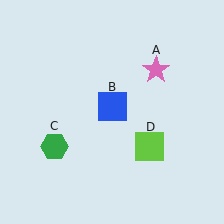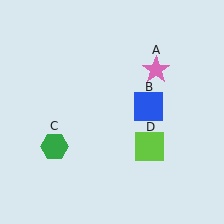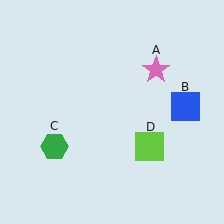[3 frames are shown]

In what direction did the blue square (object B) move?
The blue square (object B) moved right.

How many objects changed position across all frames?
1 object changed position: blue square (object B).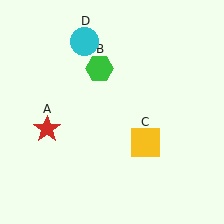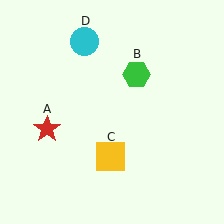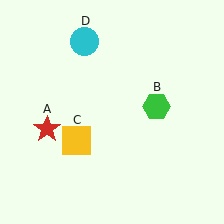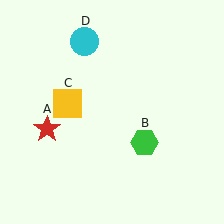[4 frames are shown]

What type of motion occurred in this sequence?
The green hexagon (object B), yellow square (object C) rotated clockwise around the center of the scene.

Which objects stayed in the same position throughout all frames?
Red star (object A) and cyan circle (object D) remained stationary.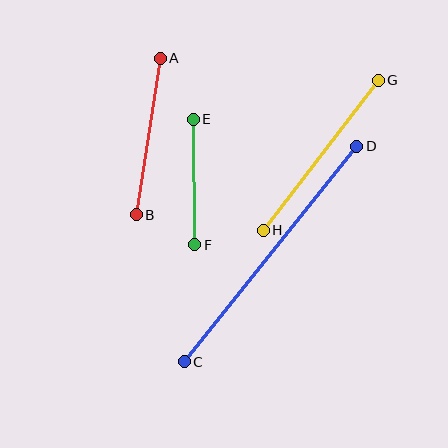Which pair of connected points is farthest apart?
Points C and D are farthest apart.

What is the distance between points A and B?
The distance is approximately 158 pixels.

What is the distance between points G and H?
The distance is approximately 189 pixels.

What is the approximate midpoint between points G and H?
The midpoint is at approximately (321, 155) pixels.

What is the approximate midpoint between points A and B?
The midpoint is at approximately (148, 136) pixels.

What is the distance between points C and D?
The distance is approximately 276 pixels.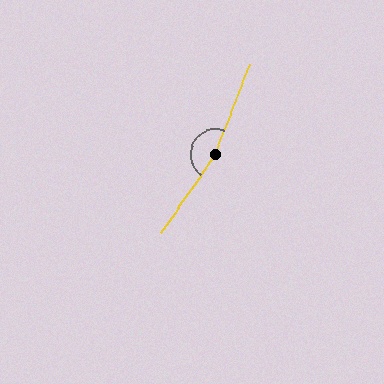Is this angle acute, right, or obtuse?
It is obtuse.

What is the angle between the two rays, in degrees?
Approximately 166 degrees.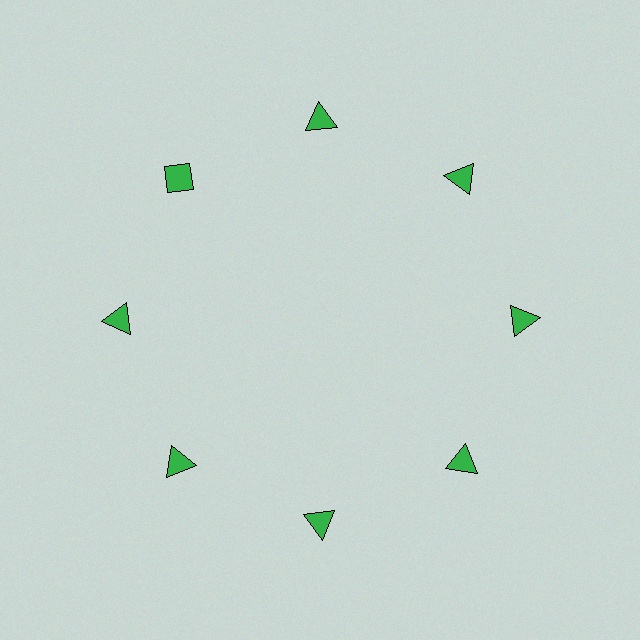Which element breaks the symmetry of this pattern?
The green diamond at roughly the 10 o'clock position breaks the symmetry. All other shapes are green triangles.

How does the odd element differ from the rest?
It has a different shape: diamond instead of triangle.